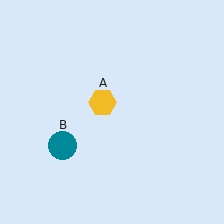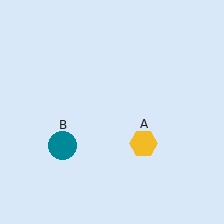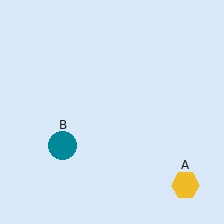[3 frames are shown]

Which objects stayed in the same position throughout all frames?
Teal circle (object B) remained stationary.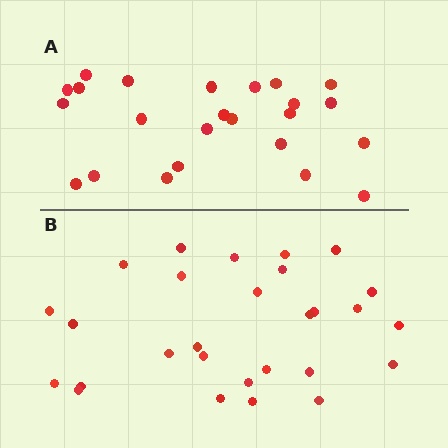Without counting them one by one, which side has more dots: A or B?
Region B (the bottom region) has more dots.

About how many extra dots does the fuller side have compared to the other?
Region B has about 4 more dots than region A.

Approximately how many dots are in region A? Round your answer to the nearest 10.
About 20 dots. (The exact count is 24, which rounds to 20.)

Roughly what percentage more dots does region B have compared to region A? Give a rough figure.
About 15% more.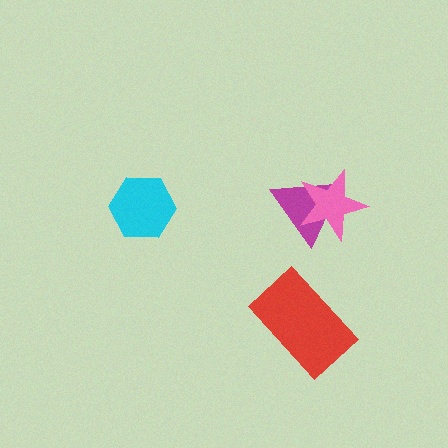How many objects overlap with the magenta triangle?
1 object overlaps with the magenta triangle.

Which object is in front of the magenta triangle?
The pink star is in front of the magenta triangle.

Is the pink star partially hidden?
No, no other shape covers it.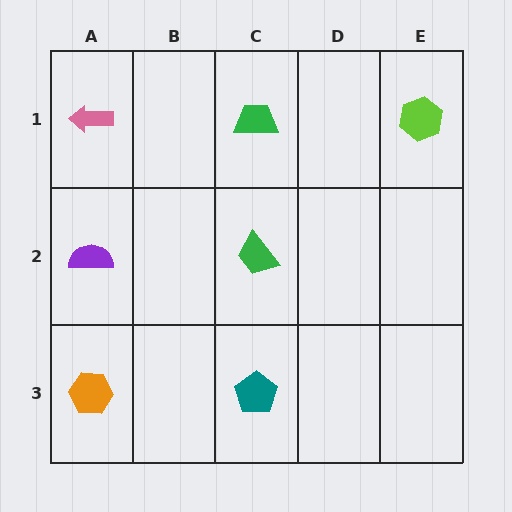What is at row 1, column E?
A lime hexagon.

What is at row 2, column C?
A green trapezoid.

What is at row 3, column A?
An orange hexagon.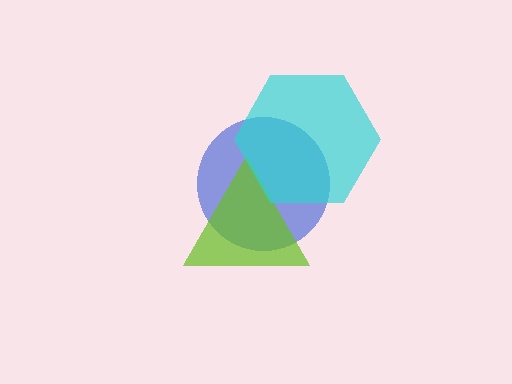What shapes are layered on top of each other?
The layered shapes are: a blue circle, a lime triangle, a cyan hexagon.